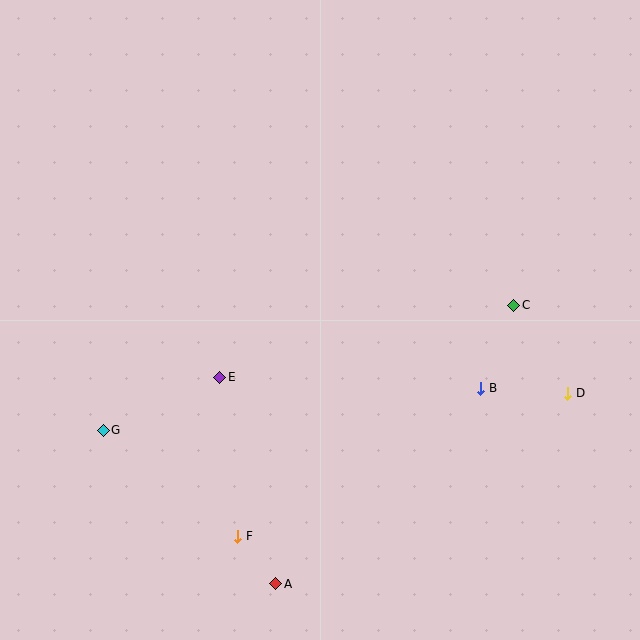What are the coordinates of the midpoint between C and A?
The midpoint between C and A is at (395, 444).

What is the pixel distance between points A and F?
The distance between A and F is 61 pixels.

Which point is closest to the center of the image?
Point E at (220, 377) is closest to the center.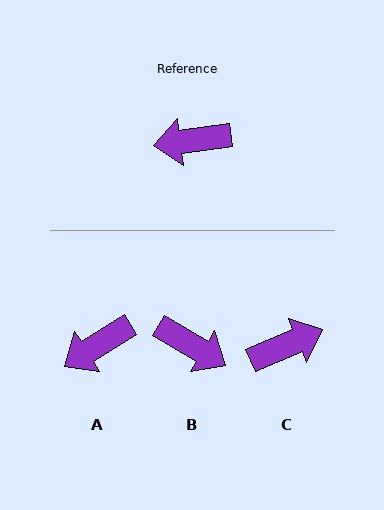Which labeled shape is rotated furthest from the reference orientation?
C, about 165 degrees away.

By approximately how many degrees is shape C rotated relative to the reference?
Approximately 165 degrees clockwise.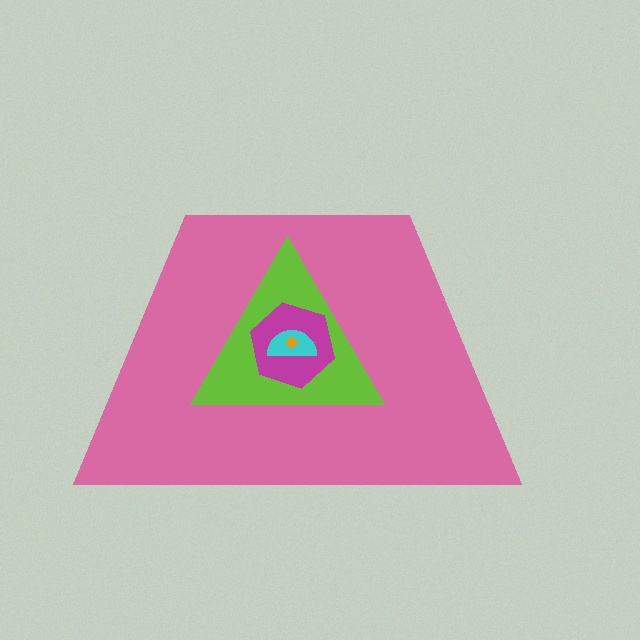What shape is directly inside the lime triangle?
The magenta hexagon.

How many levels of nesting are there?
5.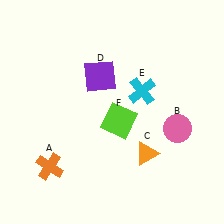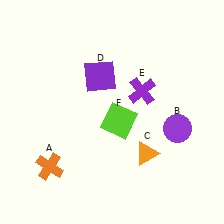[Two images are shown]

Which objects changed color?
B changed from pink to purple. E changed from cyan to purple.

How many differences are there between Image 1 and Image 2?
There are 2 differences between the two images.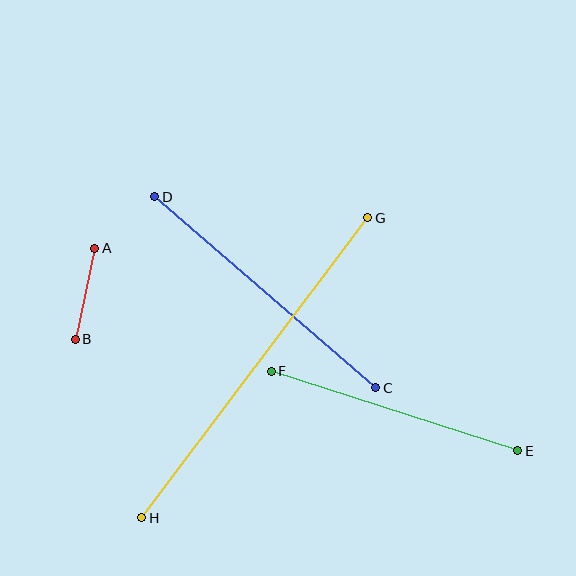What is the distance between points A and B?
The distance is approximately 93 pixels.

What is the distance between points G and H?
The distance is approximately 376 pixels.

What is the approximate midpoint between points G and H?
The midpoint is at approximately (255, 368) pixels.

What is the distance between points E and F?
The distance is approximately 259 pixels.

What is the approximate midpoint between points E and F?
The midpoint is at approximately (395, 411) pixels.